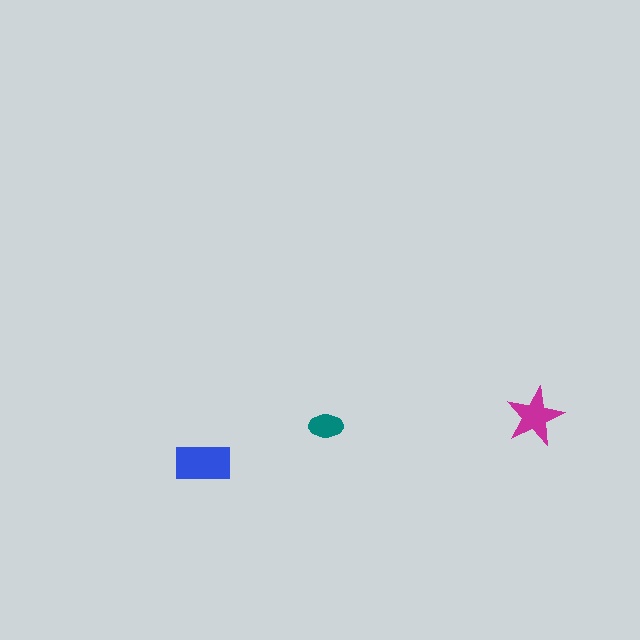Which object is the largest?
The blue rectangle.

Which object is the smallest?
The teal ellipse.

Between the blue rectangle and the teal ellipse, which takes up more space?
The blue rectangle.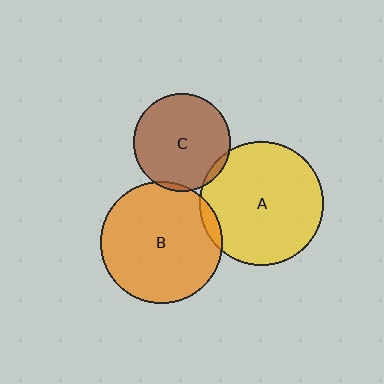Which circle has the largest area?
Circle A (yellow).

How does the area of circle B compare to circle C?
Approximately 1.6 times.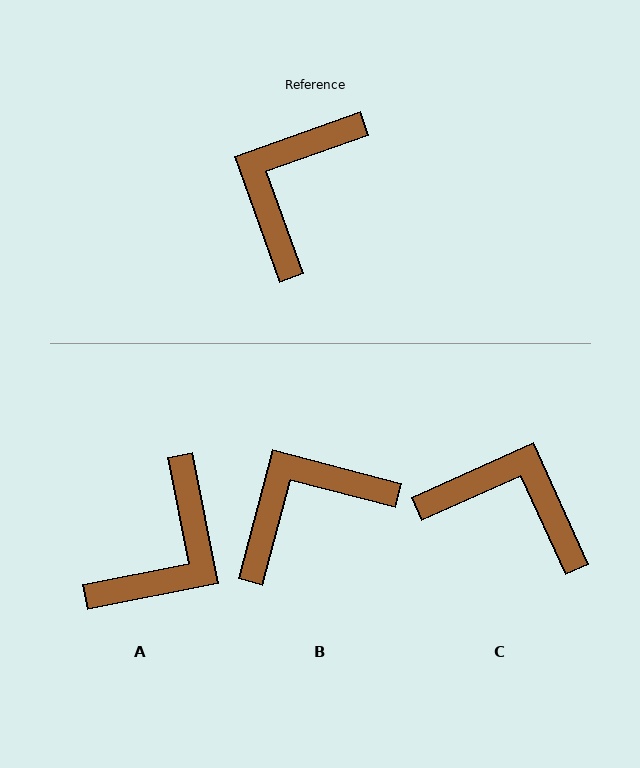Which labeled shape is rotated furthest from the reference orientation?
A, about 171 degrees away.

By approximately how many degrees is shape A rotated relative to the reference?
Approximately 171 degrees counter-clockwise.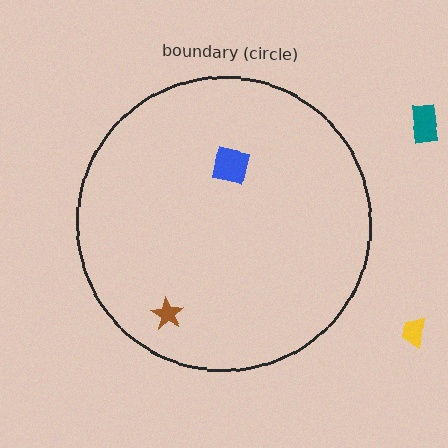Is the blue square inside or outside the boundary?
Inside.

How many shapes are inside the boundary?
2 inside, 2 outside.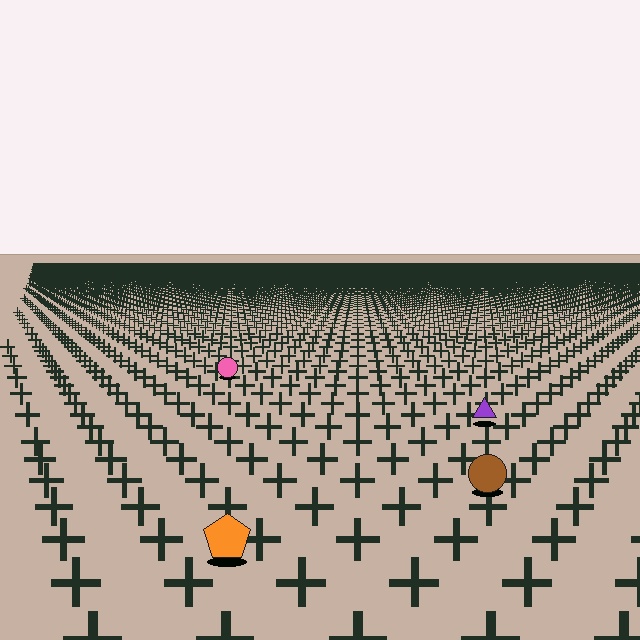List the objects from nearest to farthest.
From nearest to farthest: the orange pentagon, the brown circle, the purple triangle, the pink circle.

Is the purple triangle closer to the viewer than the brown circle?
No. The brown circle is closer — you can tell from the texture gradient: the ground texture is coarser near it.